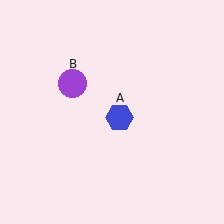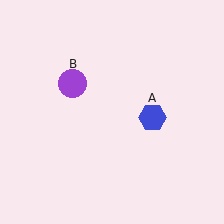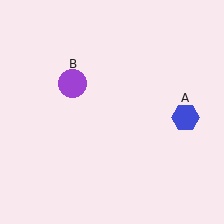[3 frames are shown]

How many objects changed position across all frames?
1 object changed position: blue hexagon (object A).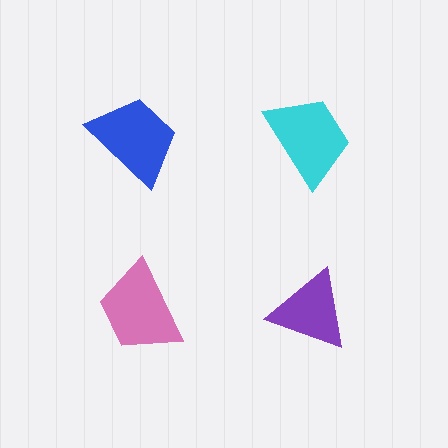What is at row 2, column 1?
A pink trapezoid.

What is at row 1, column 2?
A cyan trapezoid.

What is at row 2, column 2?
A purple triangle.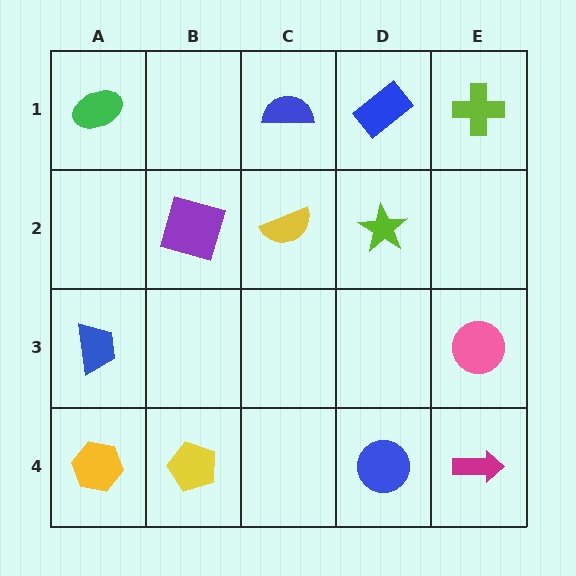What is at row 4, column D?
A blue circle.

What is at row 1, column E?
A lime cross.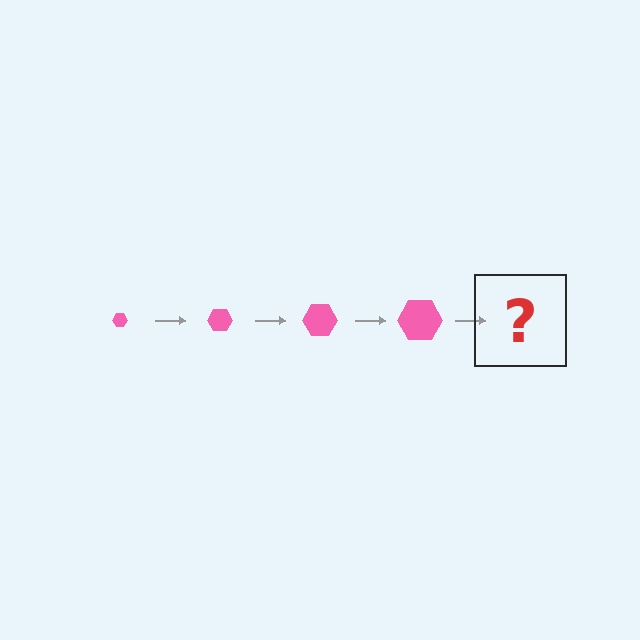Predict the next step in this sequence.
The next step is a pink hexagon, larger than the previous one.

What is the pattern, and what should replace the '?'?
The pattern is that the hexagon gets progressively larger each step. The '?' should be a pink hexagon, larger than the previous one.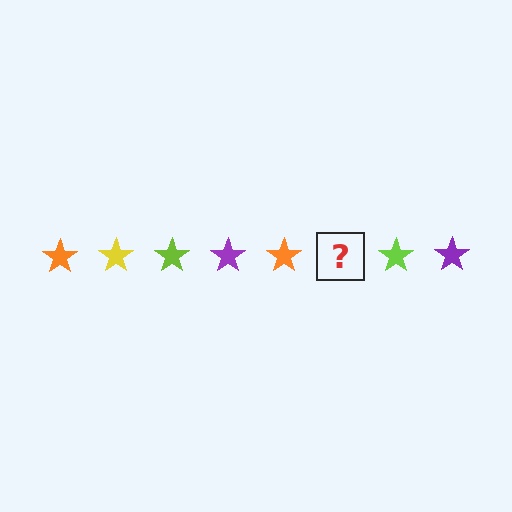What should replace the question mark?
The question mark should be replaced with a yellow star.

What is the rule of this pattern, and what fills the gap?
The rule is that the pattern cycles through orange, yellow, lime, purple stars. The gap should be filled with a yellow star.